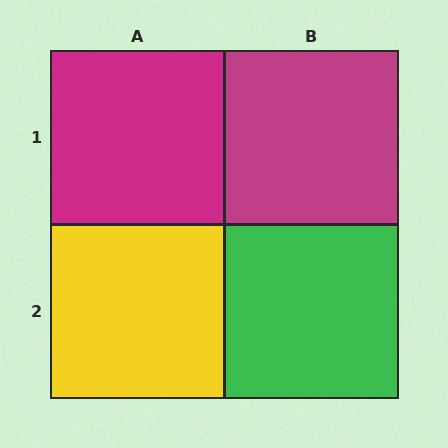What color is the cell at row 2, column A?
Yellow.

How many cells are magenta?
2 cells are magenta.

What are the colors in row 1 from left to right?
Magenta, magenta.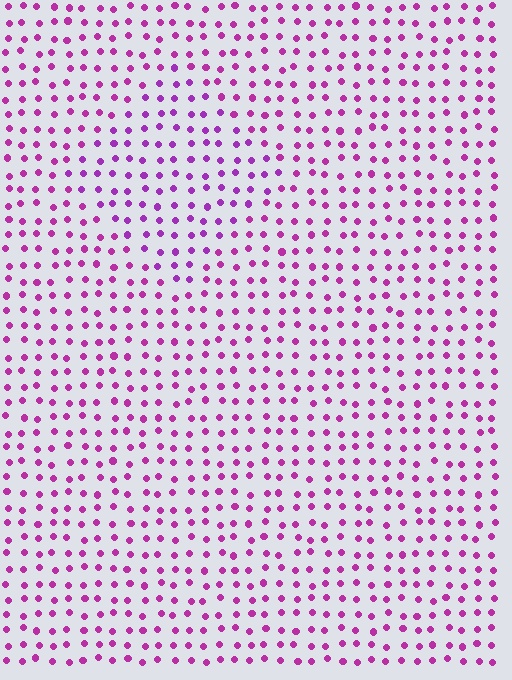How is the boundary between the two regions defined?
The boundary is defined purely by a slight shift in hue (about 20 degrees). Spacing, size, and orientation are identical on both sides.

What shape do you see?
I see a diamond.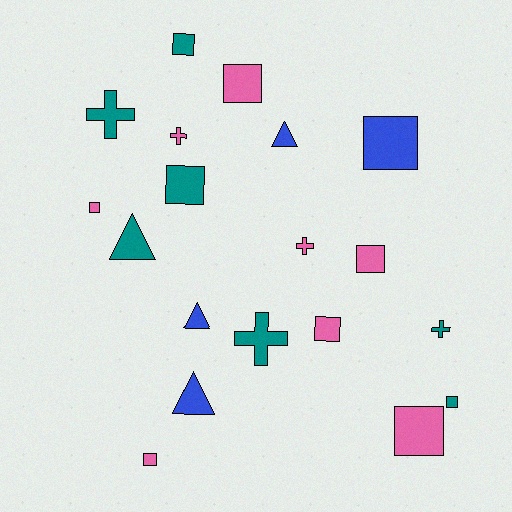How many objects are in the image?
There are 19 objects.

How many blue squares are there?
There is 1 blue square.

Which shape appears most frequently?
Square, with 10 objects.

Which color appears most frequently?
Pink, with 8 objects.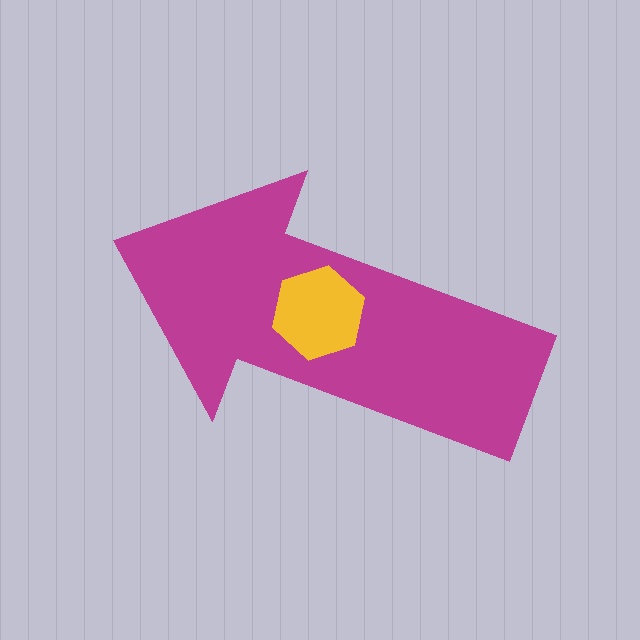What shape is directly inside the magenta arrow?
The yellow hexagon.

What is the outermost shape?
The magenta arrow.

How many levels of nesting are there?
2.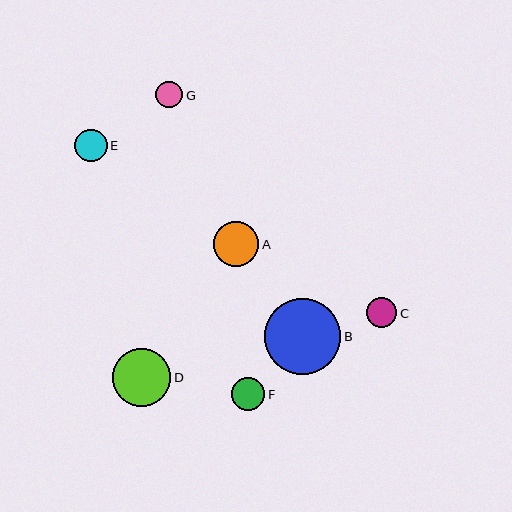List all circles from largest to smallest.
From largest to smallest: B, D, A, F, E, C, G.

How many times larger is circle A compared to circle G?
Circle A is approximately 1.7 times the size of circle G.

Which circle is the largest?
Circle B is the largest with a size of approximately 76 pixels.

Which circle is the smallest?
Circle G is the smallest with a size of approximately 27 pixels.